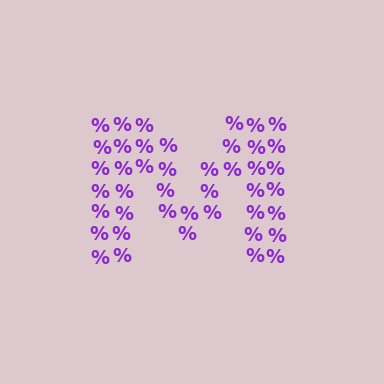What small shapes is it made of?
It is made of small percent signs.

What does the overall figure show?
The overall figure shows the letter M.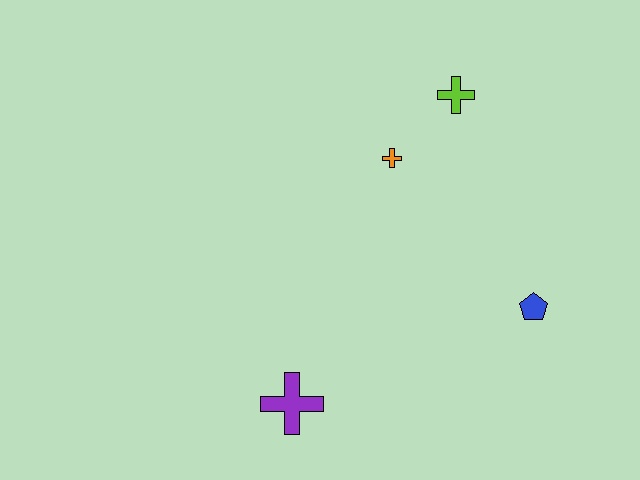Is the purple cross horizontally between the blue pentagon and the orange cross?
No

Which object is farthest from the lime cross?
The purple cross is farthest from the lime cross.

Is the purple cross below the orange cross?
Yes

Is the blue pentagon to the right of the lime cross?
Yes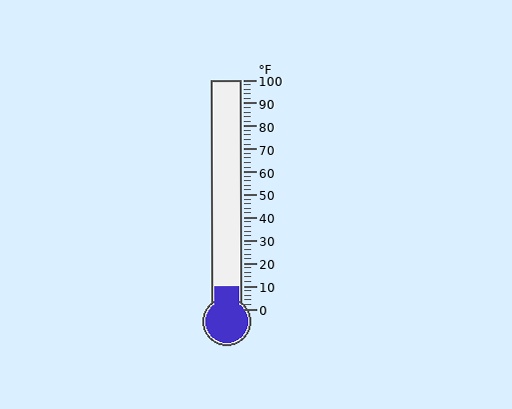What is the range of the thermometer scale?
The thermometer scale ranges from 0°F to 100°F.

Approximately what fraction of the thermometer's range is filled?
The thermometer is filled to approximately 10% of its range.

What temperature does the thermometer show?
The thermometer shows approximately 10°F.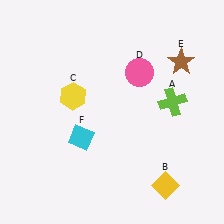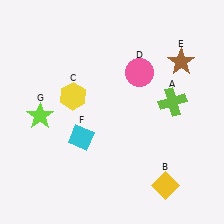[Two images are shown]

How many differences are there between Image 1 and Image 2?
There is 1 difference between the two images.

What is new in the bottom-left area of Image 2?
A lime star (G) was added in the bottom-left area of Image 2.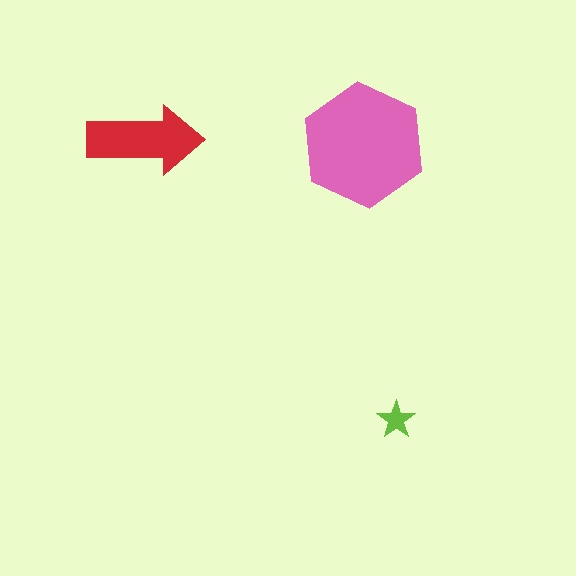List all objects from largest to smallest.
The pink hexagon, the red arrow, the lime star.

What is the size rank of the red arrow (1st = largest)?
2nd.